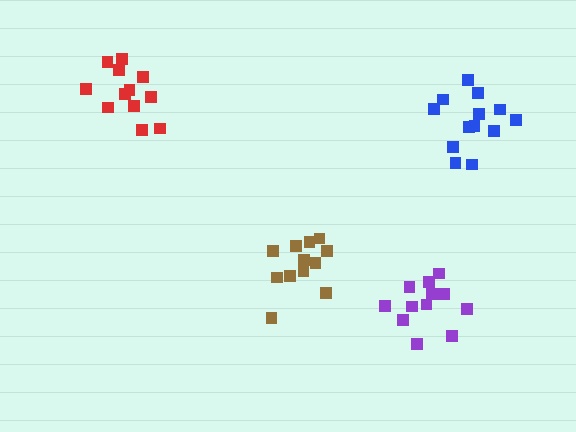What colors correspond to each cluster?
The clusters are colored: purple, red, blue, brown.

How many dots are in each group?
Group 1: 12 dots, Group 2: 12 dots, Group 3: 13 dots, Group 4: 12 dots (49 total).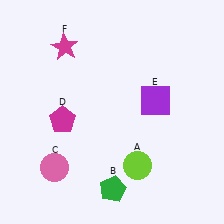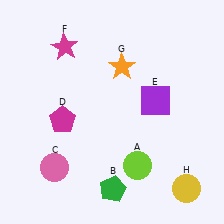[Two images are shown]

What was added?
An orange star (G), a yellow circle (H) were added in Image 2.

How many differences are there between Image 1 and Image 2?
There are 2 differences between the two images.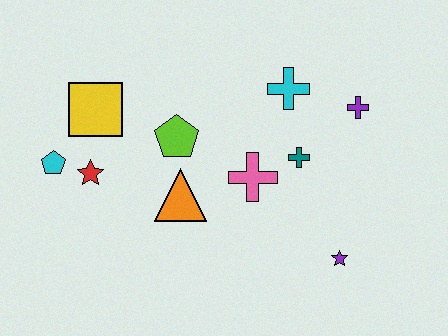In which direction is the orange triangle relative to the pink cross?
The orange triangle is to the left of the pink cross.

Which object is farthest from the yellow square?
The purple star is farthest from the yellow square.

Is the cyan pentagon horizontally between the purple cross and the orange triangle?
No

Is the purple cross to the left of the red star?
No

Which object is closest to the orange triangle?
The lime pentagon is closest to the orange triangle.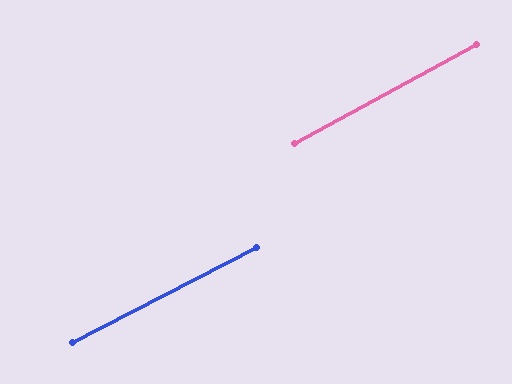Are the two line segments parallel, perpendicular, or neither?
Parallel — their directions differ by only 1.2°.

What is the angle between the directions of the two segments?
Approximately 1 degree.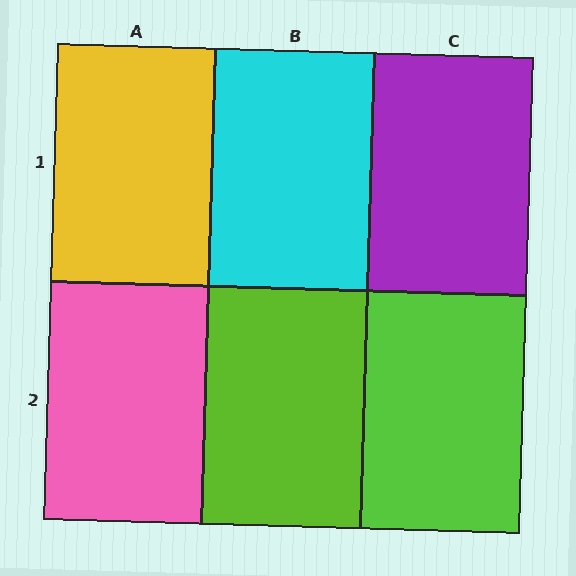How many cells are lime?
2 cells are lime.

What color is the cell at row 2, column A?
Pink.